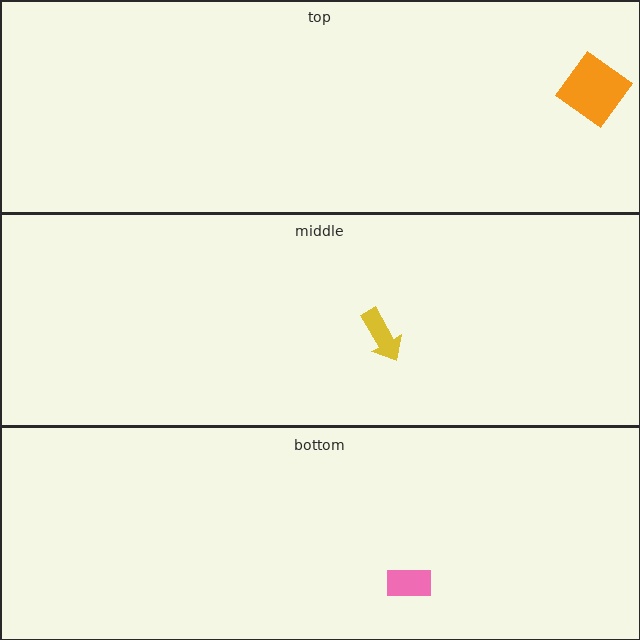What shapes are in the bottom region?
The pink rectangle.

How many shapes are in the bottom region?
1.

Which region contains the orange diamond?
The top region.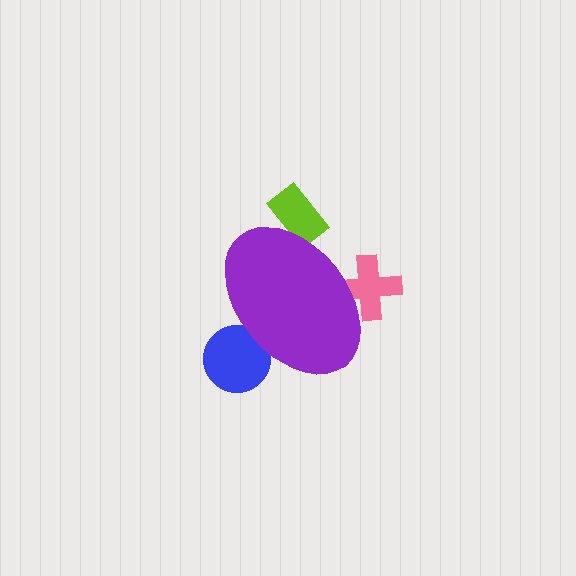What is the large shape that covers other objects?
A purple ellipse.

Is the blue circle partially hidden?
Yes, the blue circle is partially hidden behind the purple ellipse.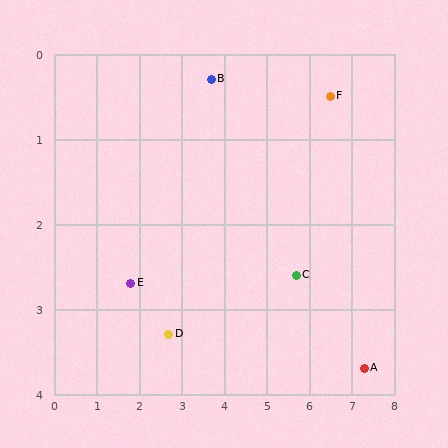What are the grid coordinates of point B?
Point B is at approximately (3.7, 0.3).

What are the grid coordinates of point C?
Point C is at approximately (5.7, 2.6).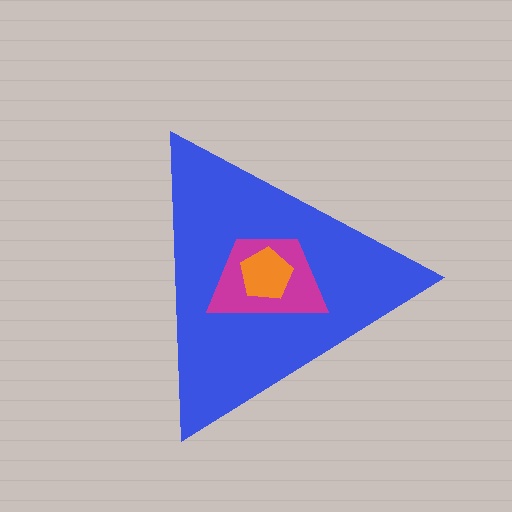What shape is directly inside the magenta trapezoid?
The orange pentagon.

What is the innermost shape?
The orange pentagon.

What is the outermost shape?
The blue triangle.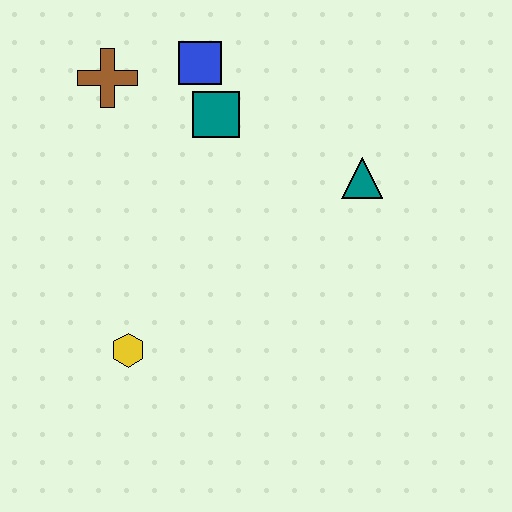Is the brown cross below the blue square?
Yes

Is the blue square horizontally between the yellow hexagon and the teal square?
Yes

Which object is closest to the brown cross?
The blue square is closest to the brown cross.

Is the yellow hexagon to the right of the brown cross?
Yes